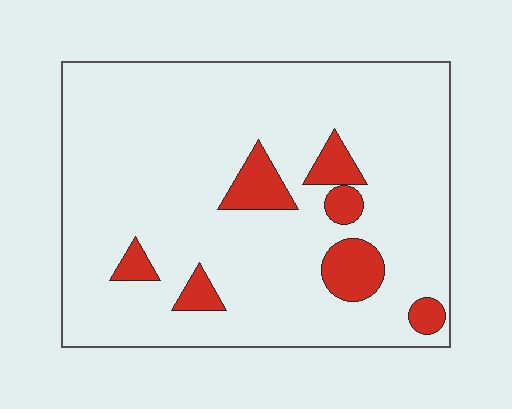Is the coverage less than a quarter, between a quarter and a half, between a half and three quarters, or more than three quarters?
Less than a quarter.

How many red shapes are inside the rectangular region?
7.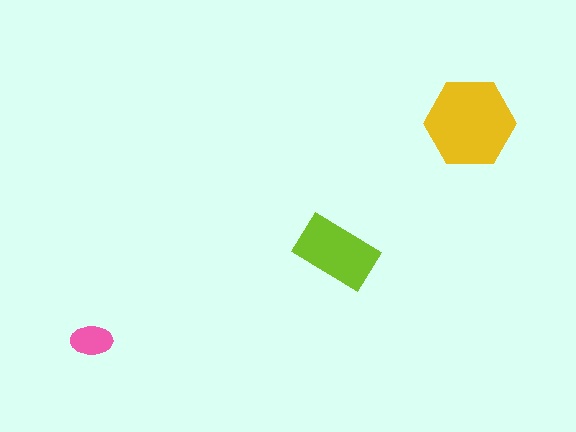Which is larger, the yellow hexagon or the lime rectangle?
The yellow hexagon.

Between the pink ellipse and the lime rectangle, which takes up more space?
The lime rectangle.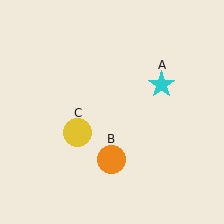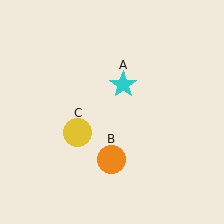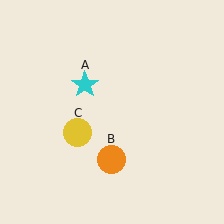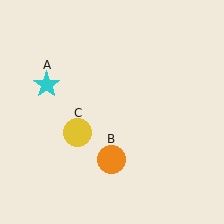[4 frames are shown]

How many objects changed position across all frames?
1 object changed position: cyan star (object A).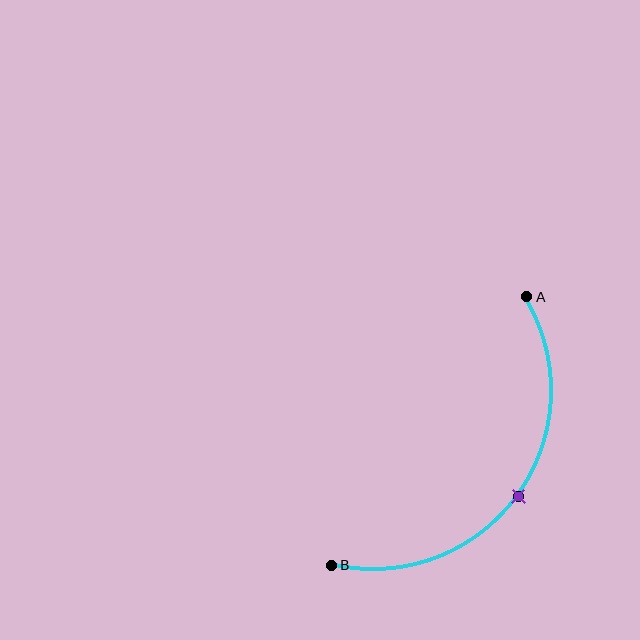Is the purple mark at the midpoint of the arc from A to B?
Yes. The purple mark lies on the arc at equal arc-length from both A and B — it is the arc midpoint.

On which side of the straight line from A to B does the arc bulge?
The arc bulges below and to the right of the straight line connecting A and B.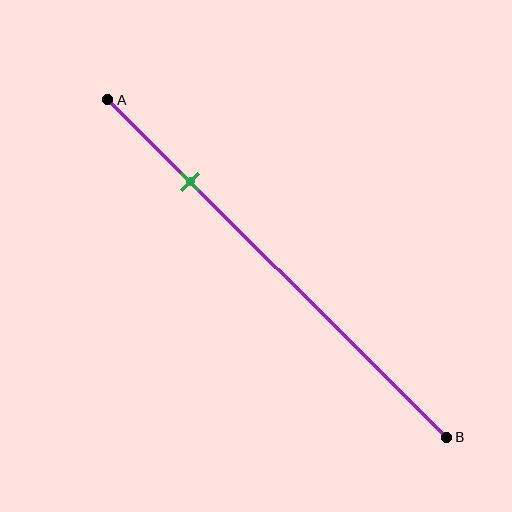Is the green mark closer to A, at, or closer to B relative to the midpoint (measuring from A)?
The green mark is closer to point A than the midpoint of segment AB.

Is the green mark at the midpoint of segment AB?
No, the mark is at about 25% from A, not at the 50% midpoint.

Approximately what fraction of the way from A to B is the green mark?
The green mark is approximately 25% of the way from A to B.